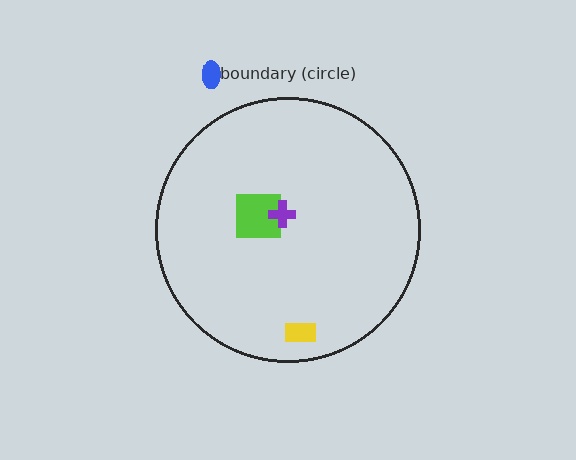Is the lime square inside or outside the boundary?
Inside.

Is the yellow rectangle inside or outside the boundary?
Inside.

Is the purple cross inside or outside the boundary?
Inside.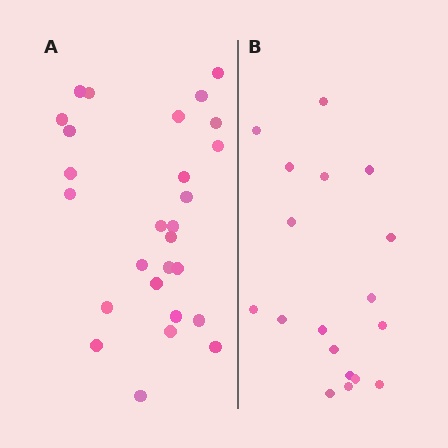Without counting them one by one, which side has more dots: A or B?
Region A (the left region) has more dots.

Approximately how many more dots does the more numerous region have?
Region A has roughly 8 or so more dots than region B.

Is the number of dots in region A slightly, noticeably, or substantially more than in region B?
Region A has substantially more. The ratio is roughly 1.5 to 1.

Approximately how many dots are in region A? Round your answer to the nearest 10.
About 30 dots. (The exact count is 27, which rounds to 30.)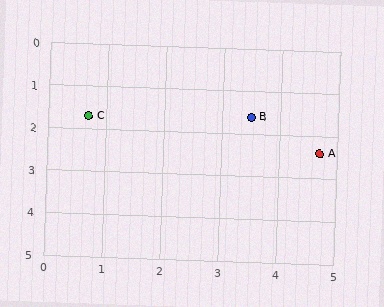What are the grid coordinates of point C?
Point C is at approximately (0.7, 1.7).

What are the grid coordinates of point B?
Point B is at approximately (3.5, 1.6).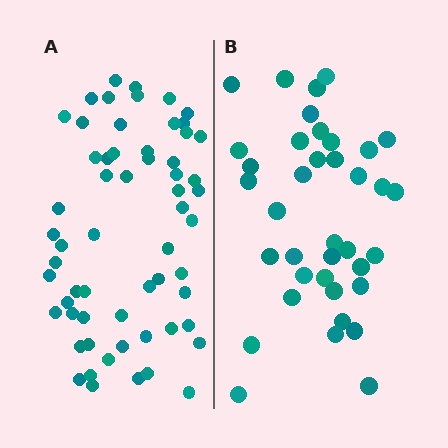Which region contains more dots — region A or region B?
Region A (the left region) has more dots.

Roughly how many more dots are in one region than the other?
Region A has approximately 20 more dots than region B.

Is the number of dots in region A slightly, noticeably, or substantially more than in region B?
Region A has substantially more. The ratio is roughly 1.6 to 1.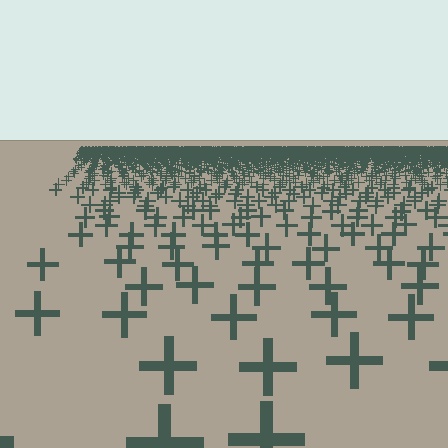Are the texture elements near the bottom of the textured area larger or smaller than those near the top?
Larger. Near the bottom, elements are closer to the viewer and appear at a bigger on-screen size.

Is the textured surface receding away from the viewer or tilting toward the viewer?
The surface is receding away from the viewer. Texture elements get smaller and denser toward the top.